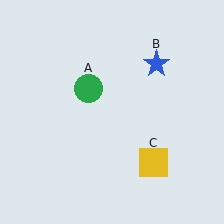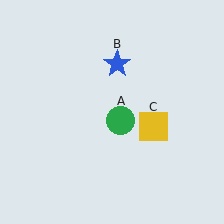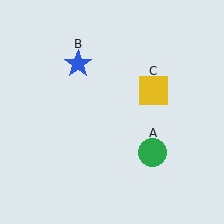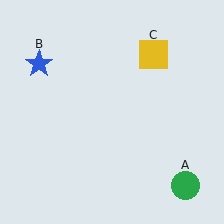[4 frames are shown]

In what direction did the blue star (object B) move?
The blue star (object B) moved left.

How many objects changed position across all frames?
3 objects changed position: green circle (object A), blue star (object B), yellow square (object C).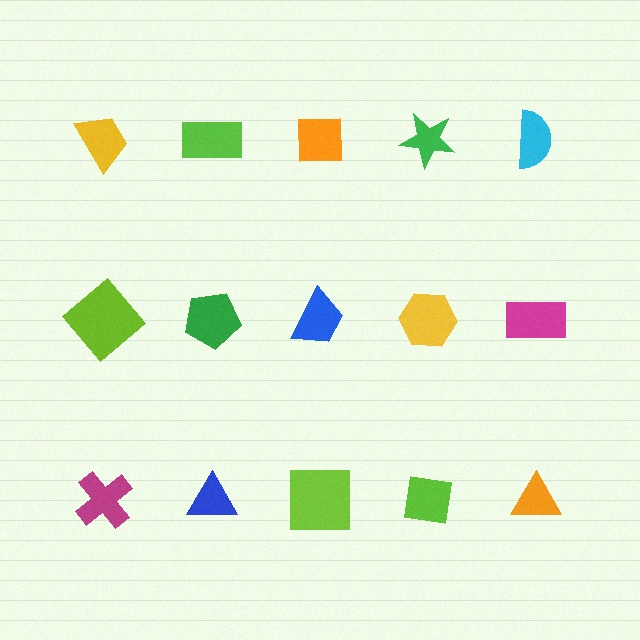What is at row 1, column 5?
A cyan semicircle.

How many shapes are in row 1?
5 shapes.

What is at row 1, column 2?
A lime rectangle.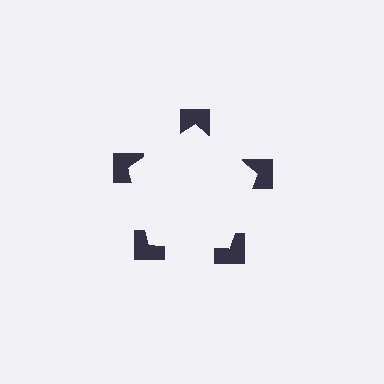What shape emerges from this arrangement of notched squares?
An illusory pentagon — its edges are inferred from the aligned wedge cuts in the notched squares, not physically drawn.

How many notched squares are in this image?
There are 5 — one at each vertex of the illusory pentagon.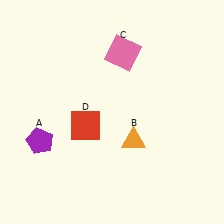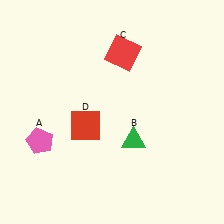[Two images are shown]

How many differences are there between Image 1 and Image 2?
There are 3 differences between the two images.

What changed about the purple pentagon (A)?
In Image 1, A is purple. In Image 2, it changed to pink.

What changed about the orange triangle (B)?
In Image 1, B is orange. In Image 2, it changed to green.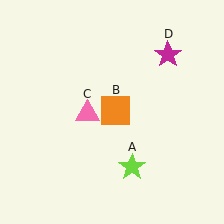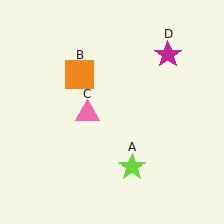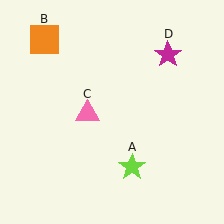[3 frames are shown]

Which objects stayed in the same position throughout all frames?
Lime star (object A) and pink triangle (object C) and magenta star (object D) remained stationary.